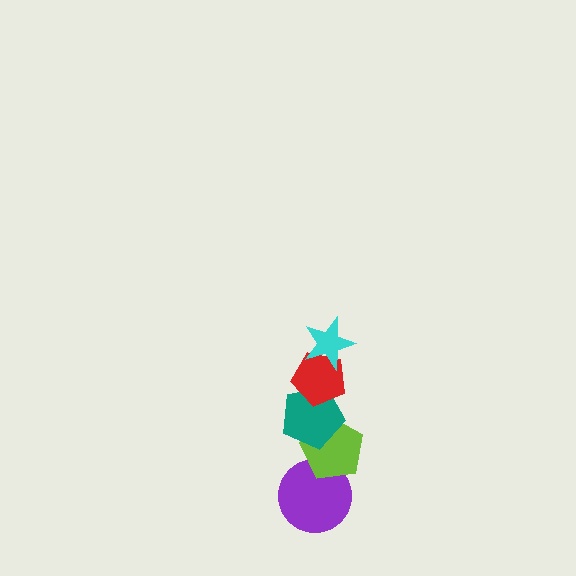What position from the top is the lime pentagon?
The lime pentagon is 4th from the top.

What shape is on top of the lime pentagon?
The teal pentagon is on top of the lime pentagon.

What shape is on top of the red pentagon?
The cyan star is on top of the red pentagon.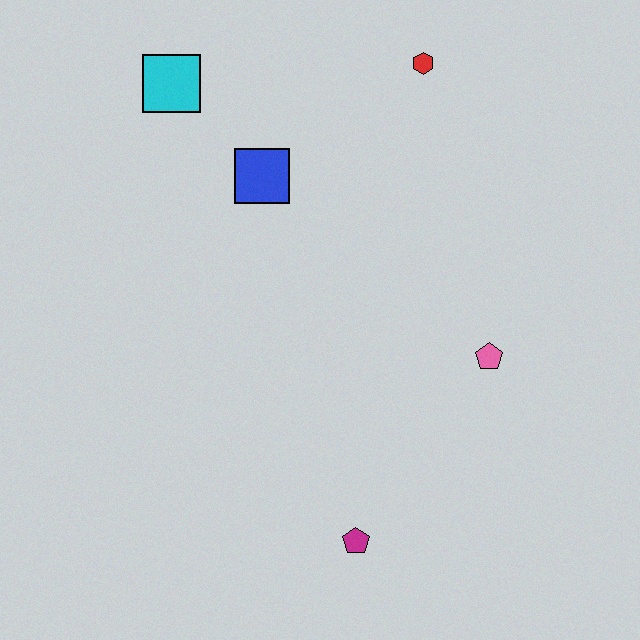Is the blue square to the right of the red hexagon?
No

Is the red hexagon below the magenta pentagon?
No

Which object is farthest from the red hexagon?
The magenta pentagon is farthest from the red hexagon.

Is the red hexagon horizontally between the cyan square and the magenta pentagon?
No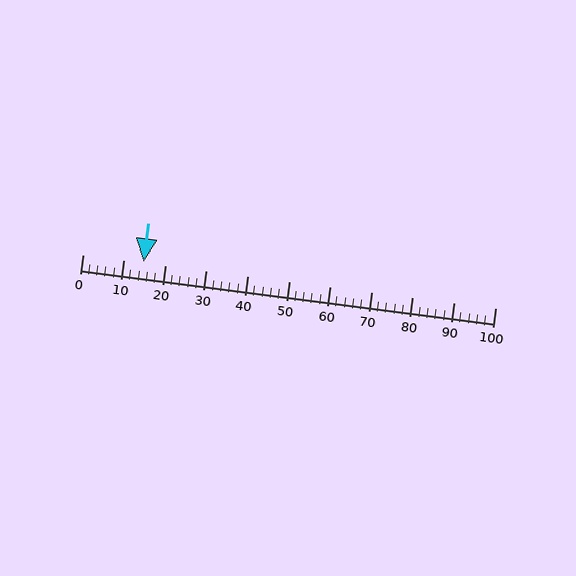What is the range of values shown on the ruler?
The ruler shows values from 0 to 100.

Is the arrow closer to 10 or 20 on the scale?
The arrow is closer to 10.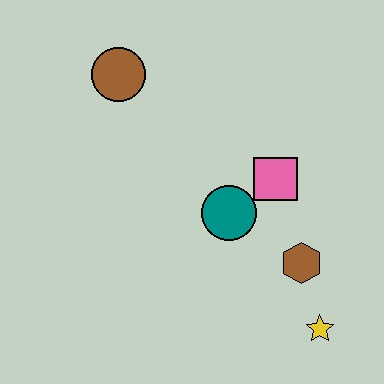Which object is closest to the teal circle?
The pink square is closest to the teal circle.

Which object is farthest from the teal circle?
The brown circle is farthest from the teal circle.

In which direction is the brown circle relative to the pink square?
The brown circle is to the left of the pink square.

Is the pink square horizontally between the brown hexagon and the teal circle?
Yes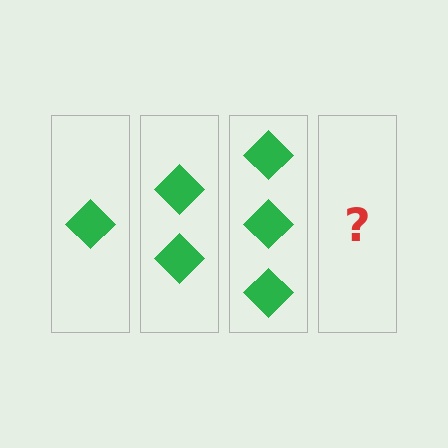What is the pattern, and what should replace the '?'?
The pattern is that each step adds one more diamond. The '?' should be 4 diamonds.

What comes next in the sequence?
The next element should be 4 diamonds.